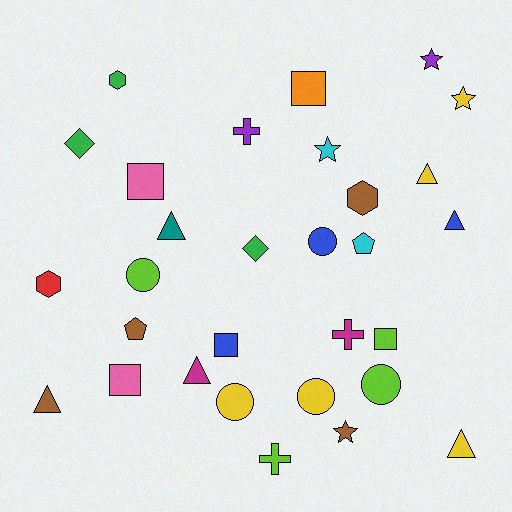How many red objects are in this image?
There is 1 red object.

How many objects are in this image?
There are 30 objects.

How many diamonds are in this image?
There are 2 diamonds.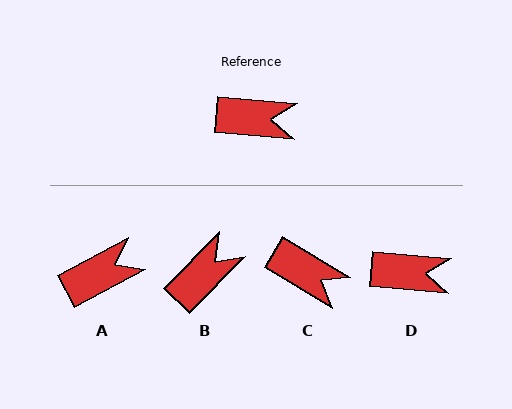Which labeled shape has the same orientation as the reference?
D.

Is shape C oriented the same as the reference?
No, it is off by about 25 degrees.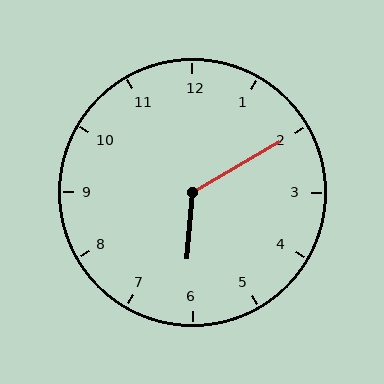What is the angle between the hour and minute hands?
Approximately 125 degrees.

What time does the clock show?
6:10.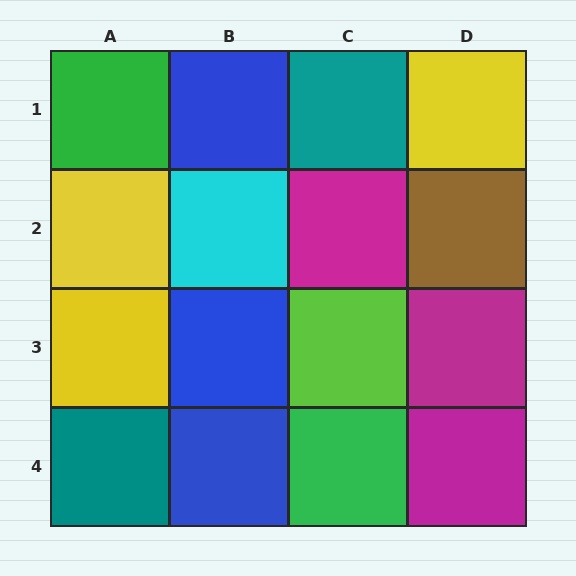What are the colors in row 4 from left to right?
Teal, blue, green, magenta.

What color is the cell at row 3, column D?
Magenta.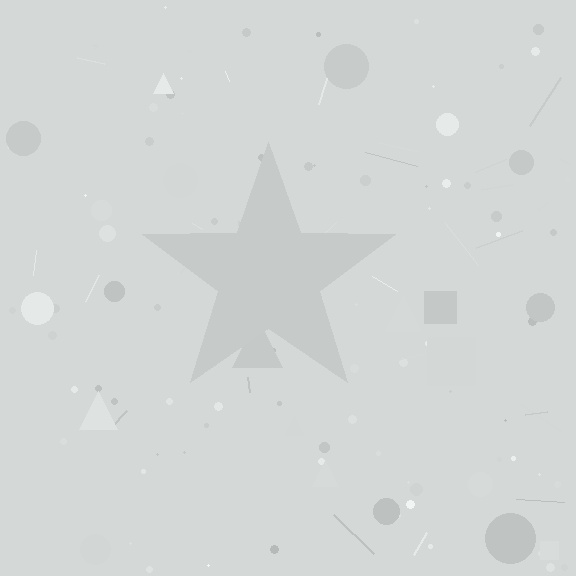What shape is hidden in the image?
A star is hidden in the image.